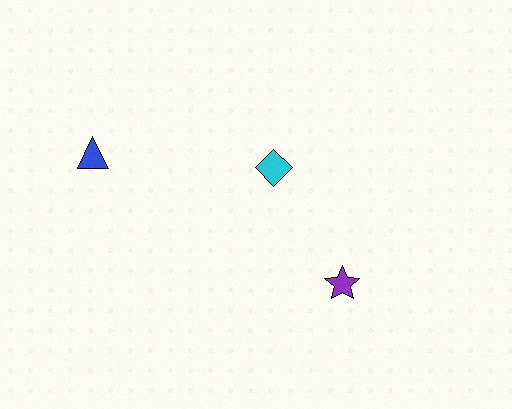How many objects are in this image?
There are 3 objects.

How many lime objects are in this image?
There are no lime objects.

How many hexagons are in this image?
There are no hexagons.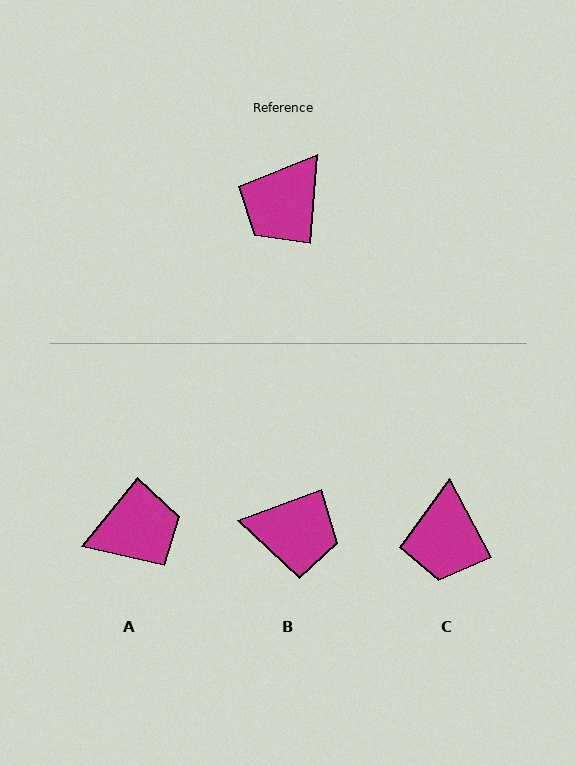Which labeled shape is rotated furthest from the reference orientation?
A, about 145 degrees away.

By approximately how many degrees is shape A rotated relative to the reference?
Approximately 145 degrees counter-clockwise.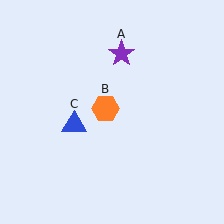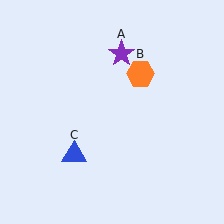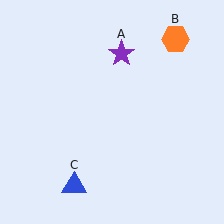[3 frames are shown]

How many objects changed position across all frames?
2 objects changed position: orange hexagon (object B), blue triangle (object C).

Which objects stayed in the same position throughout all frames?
Purple star (object A) remained stationary.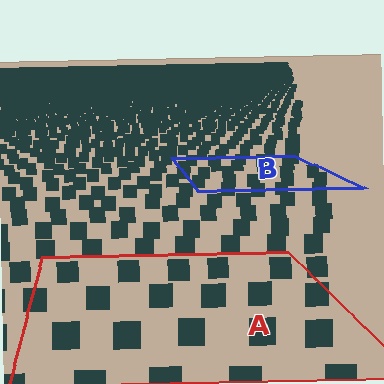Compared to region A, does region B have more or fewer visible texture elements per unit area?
Region B has more texture elements per unit area — they are packed more densely because it is farther away.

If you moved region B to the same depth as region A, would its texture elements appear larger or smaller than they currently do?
They would appear larger. At a closer depth, the same texture elements are projected at a bigger on-screen size.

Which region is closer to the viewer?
Region A is closer. The texture elements there are larger and more spread out.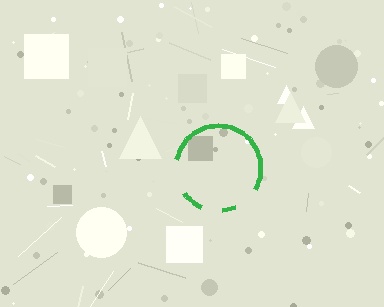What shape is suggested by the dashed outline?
The dashed outline suggests a circle.